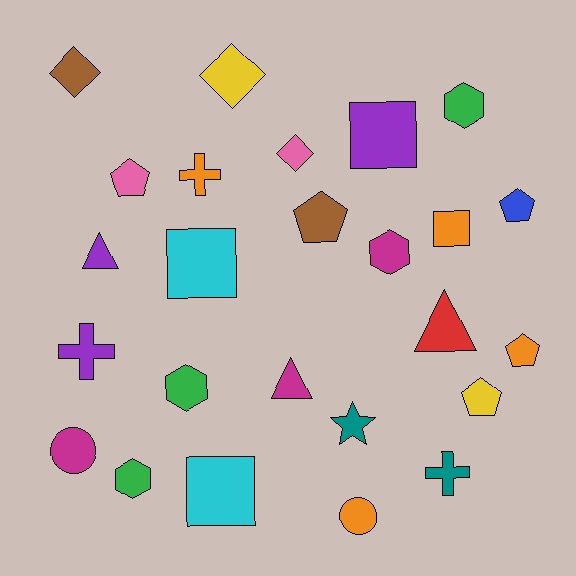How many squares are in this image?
There are 4 squares.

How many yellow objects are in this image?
There are 2 yellow objects.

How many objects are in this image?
There are 25 objects.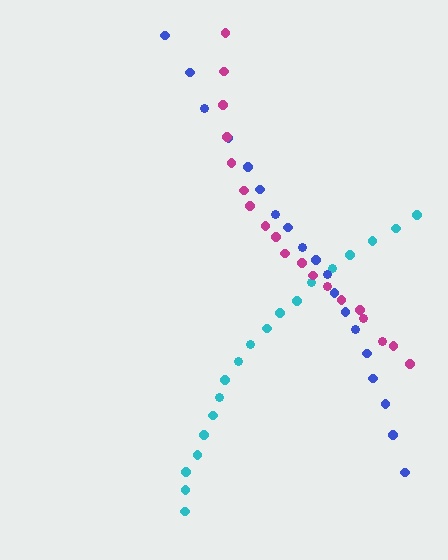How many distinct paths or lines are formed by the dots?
There are 3 distinct paths.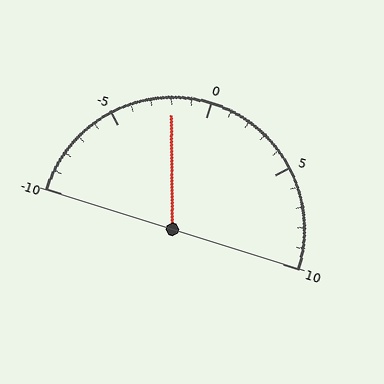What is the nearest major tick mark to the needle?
The nearest major tick mark is 0.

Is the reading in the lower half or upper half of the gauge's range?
The reading is in the lower half of the range (-10 to 10).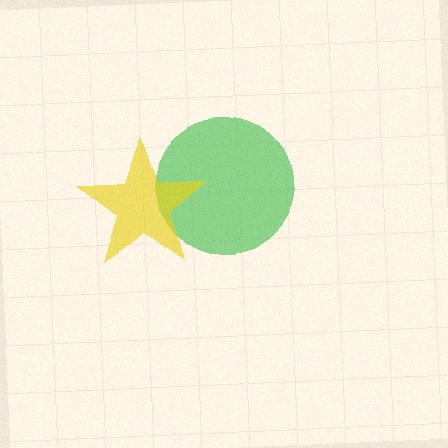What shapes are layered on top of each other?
The layered shapes are: a green circle, a yellow star.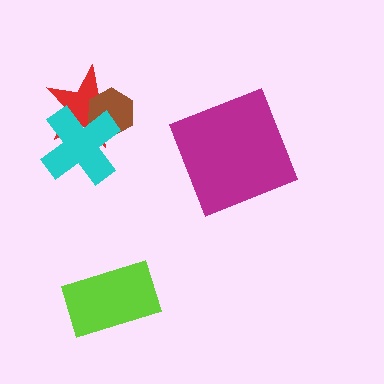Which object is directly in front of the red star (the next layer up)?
The brown hexagon is directly in front of the red star.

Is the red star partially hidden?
Yes, it is partially covered by another shape.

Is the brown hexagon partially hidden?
Yes, it is partially covered by another shape.